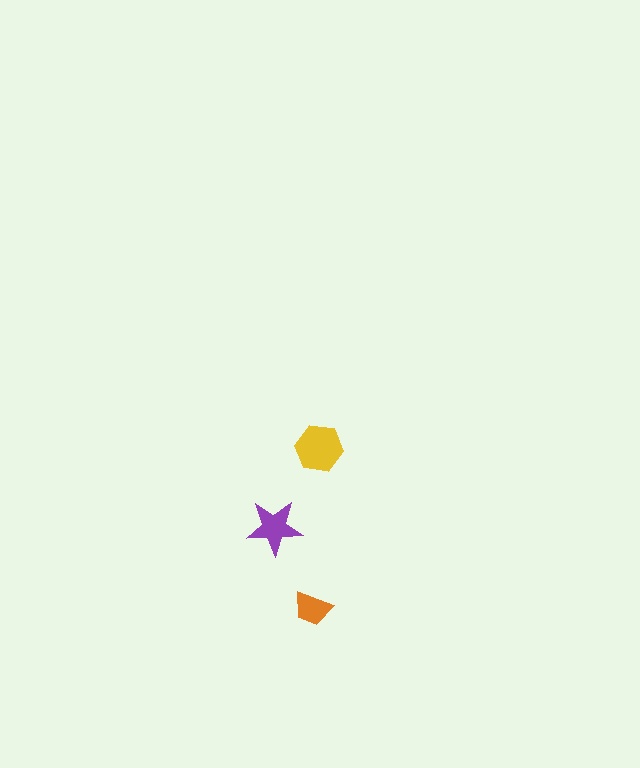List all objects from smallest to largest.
The orange trapezoid, the purple star, the yellow hexagon.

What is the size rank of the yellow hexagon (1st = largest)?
1st.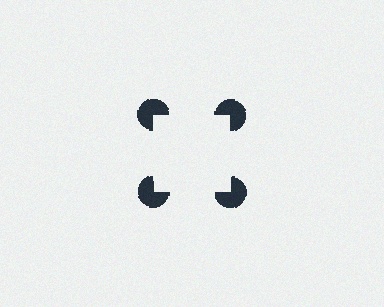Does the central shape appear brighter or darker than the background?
It typically appears slightly brighter than the background, even though no actual brightness change is drawn.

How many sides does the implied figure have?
4 sides.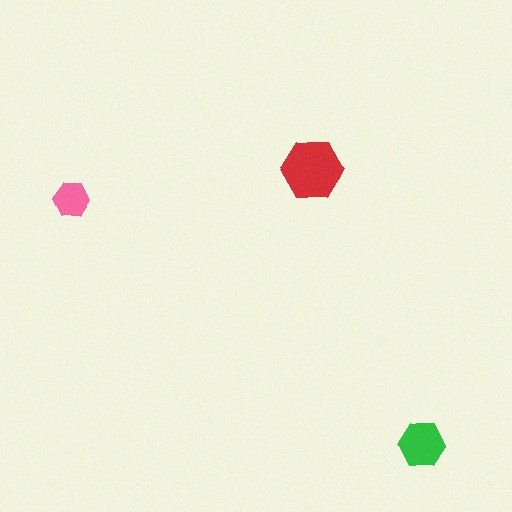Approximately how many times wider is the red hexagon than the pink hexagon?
About 1.5 times wider.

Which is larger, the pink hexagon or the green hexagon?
The green one.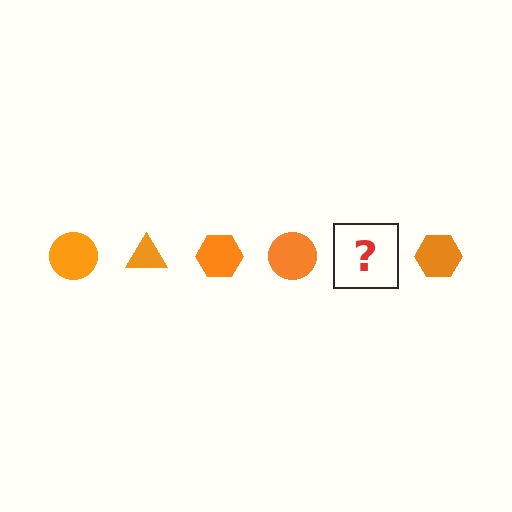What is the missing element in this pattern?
The missing element is an orange triangle.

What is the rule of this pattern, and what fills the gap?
The rule is that the pattern cycles through circle, triangle, hexagon shapes in orange. The gap should be filled with an orange triangle.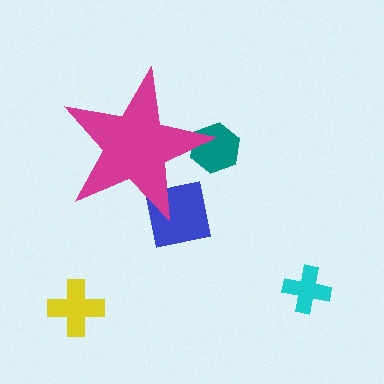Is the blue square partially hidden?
Yes, the blue square is partially hidden behind the magenta star.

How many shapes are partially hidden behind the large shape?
2 shapes are partially hidden.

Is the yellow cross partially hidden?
No, the yellow cross is fully visible.